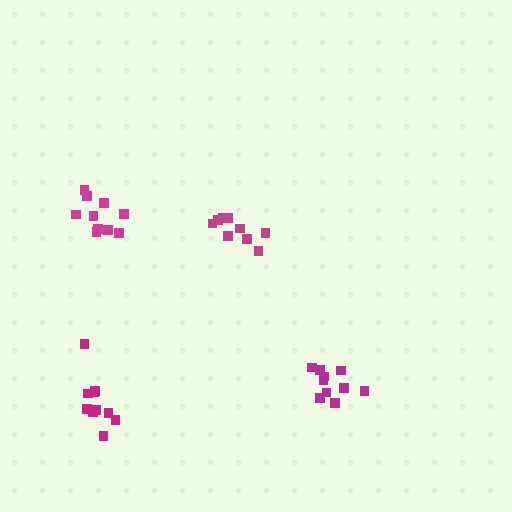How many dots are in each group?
Group 1: 9 dots, Group 2: 10 dots, Group 3: 10 dots, Group 4: 10 dots (39 total).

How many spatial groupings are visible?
There are 4 spatial groupings.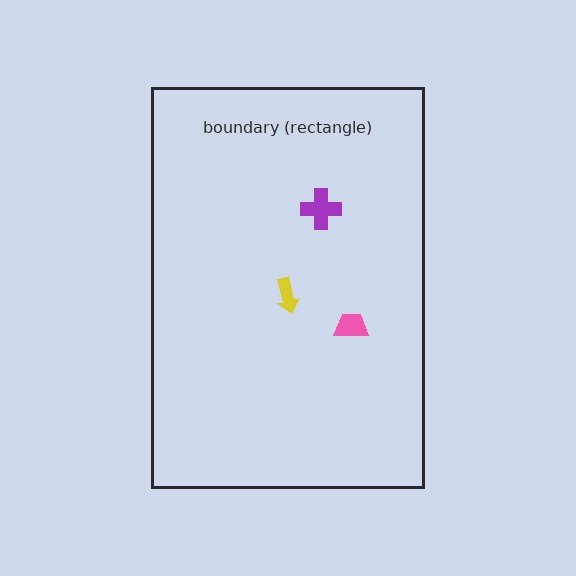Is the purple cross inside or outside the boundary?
Inside.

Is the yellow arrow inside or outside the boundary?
Inside.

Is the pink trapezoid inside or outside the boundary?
Inside.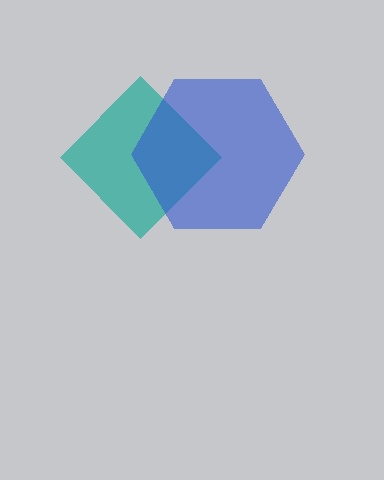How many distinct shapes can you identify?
There are 2 distinct shapes: a teal diamond, a blue hexagon.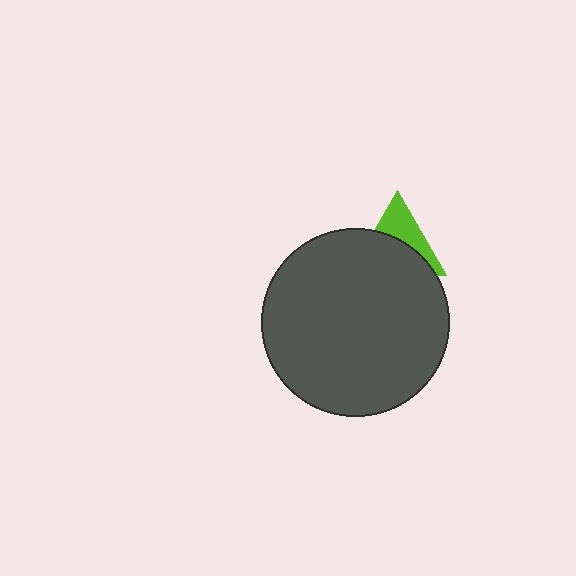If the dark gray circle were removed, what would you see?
You would see the complete lime triangle.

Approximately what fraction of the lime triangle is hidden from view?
Roughly 58% of the lime triangle is hidden behind the dark gray circle.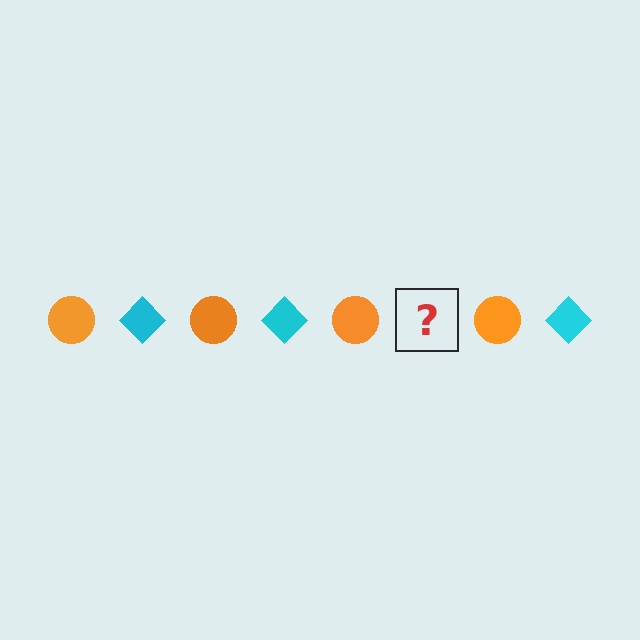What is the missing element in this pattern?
The missing element is a cyan diamond.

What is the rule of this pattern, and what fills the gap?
The rule is that the pattern alternates between orange circle and cyan diamond. The gap should be filled with a cyan diamond.